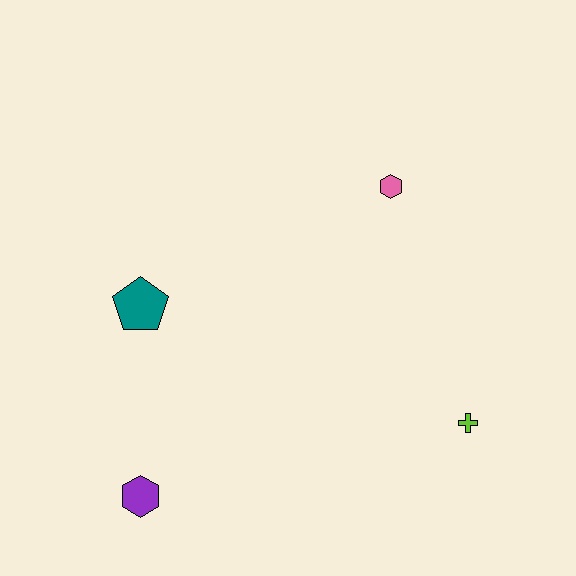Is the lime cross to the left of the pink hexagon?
No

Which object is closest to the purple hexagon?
The teal pentagon is closest to the purple hexagon.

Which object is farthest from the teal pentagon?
The lime cross is farthest from the teal pentagon.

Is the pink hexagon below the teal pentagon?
No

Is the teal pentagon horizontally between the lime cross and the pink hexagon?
No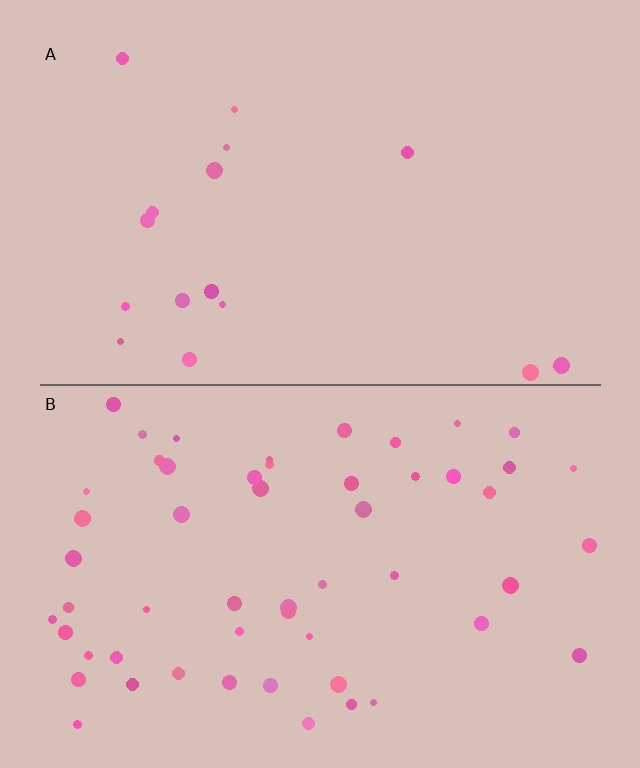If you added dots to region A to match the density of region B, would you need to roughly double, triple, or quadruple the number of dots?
Approximately triple.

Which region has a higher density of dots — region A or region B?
B (the bottom).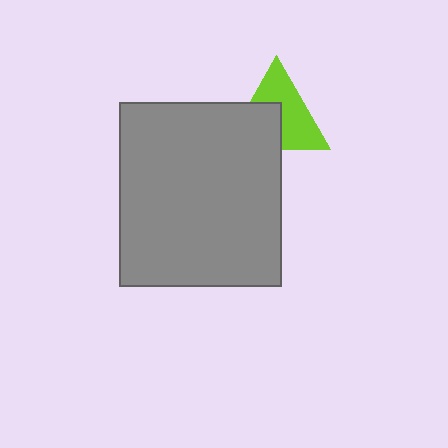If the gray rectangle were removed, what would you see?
You would see the complete lime triangle.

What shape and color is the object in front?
The object in front is a gray rectangle.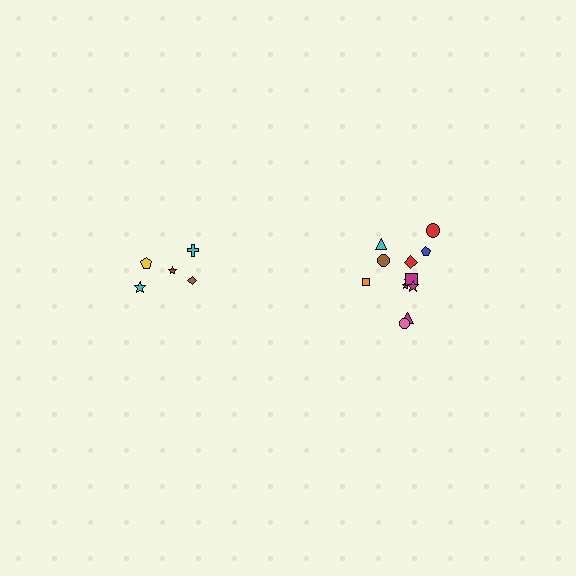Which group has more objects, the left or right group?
The right group.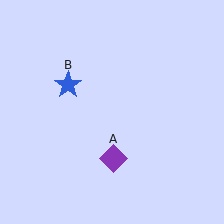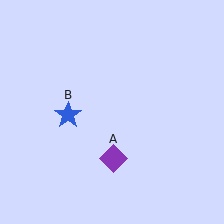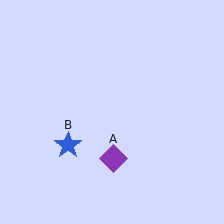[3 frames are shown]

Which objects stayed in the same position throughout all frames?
Purple diamond (object A) remained stationary.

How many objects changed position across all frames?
1 object changed position: blue star (object B).